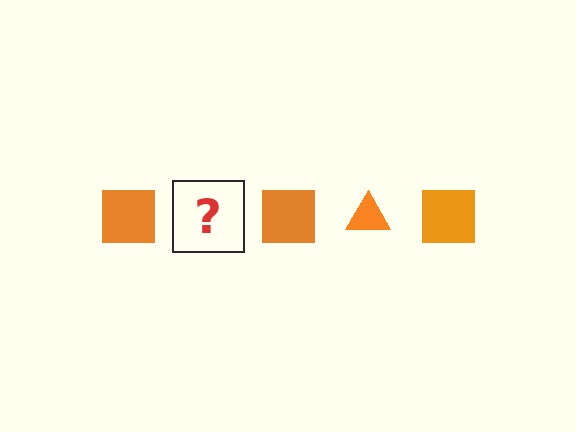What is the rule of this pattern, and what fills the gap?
The rule is that the pattern cycles through square, triangle shapes in orange. The gap should be filled with an orange triangle.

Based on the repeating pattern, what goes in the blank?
The blank should be an orange triangle.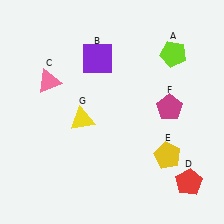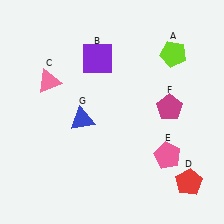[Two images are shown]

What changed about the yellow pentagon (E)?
In Image 1, E is yellow. In Image 2, it changed to pink.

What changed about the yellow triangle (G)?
In Image 1, G is yellow. In Image 2, it changed to blue.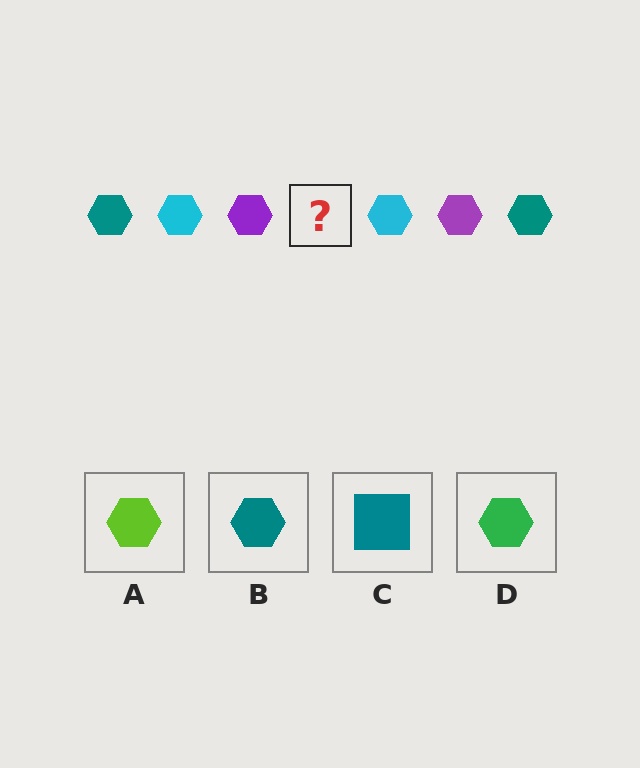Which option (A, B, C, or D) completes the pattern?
B.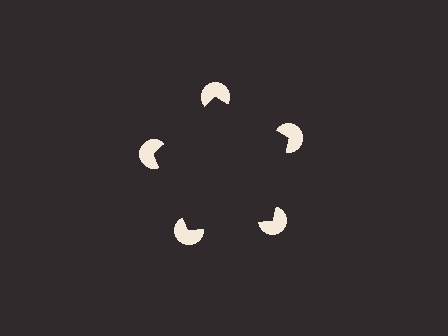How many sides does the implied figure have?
5 sides.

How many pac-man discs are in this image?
There are 5 — one at each vertex of the illusory pentagon.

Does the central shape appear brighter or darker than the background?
It typically appears slightly darker than the background, even though no actual brightness change is drawn.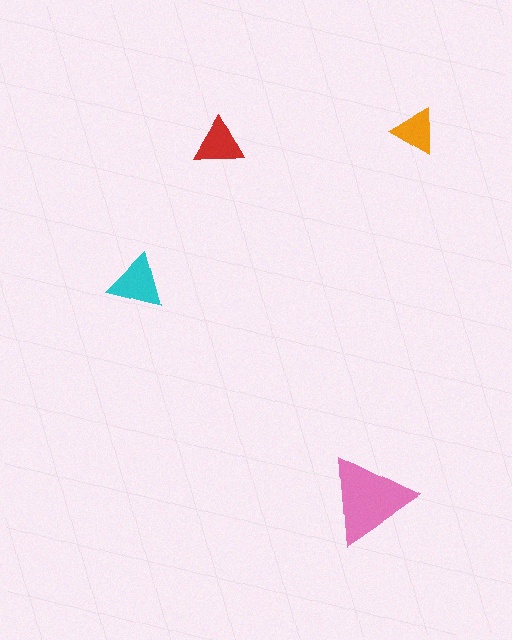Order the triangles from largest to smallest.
the pink one, the cyan one, the red one, the orange one.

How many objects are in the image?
There are 4 objects in the image.